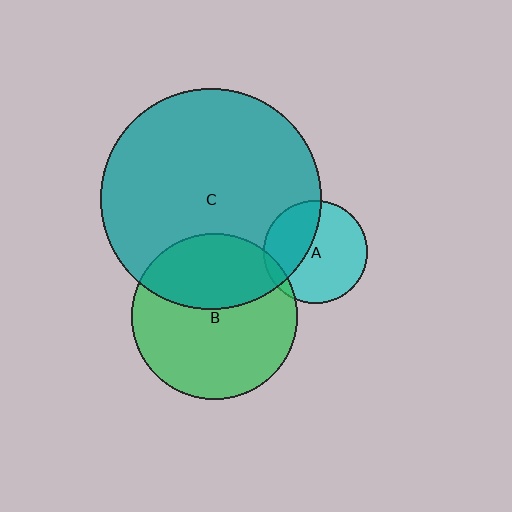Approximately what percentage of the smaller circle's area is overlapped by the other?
Approximately 35%.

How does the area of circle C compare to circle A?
Approximately 4.6 times.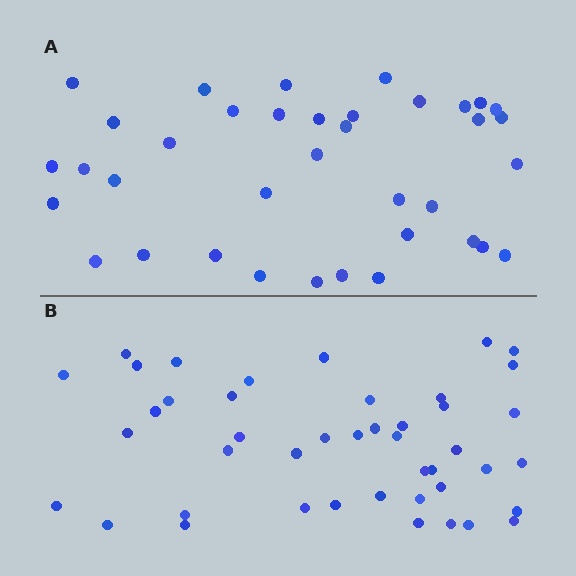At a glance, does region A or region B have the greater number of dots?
Region B (the bottom region) has more dots.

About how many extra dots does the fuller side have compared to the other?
Region B has roughly 8 or so more dots than region A.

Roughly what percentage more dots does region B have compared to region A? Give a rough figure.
About 20% more.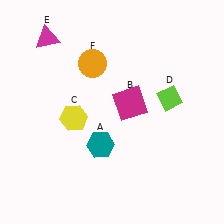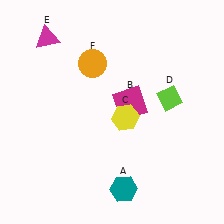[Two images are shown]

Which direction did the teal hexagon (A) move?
The teal hexagon (A) moved down.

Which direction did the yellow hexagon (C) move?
The yellow hexagon (C) moved right.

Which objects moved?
The objects that moved are: the teal hexagon (A), the yellow hexagon (C).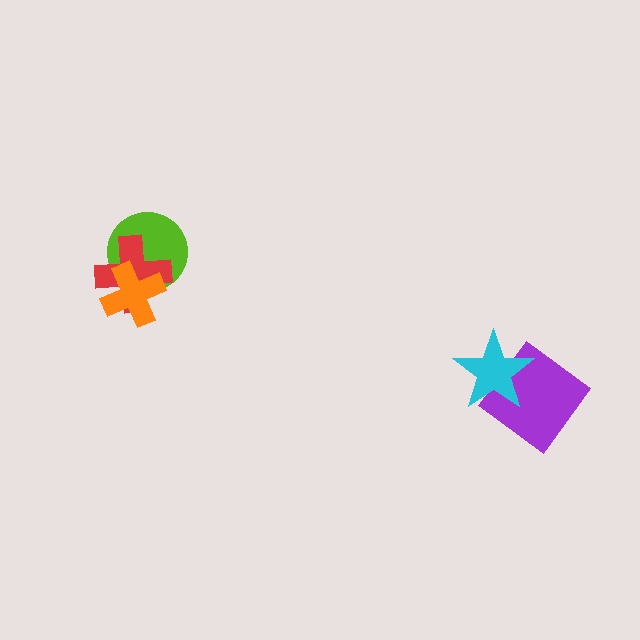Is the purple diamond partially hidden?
Yes, it is partially covered by another shape.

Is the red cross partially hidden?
Yes, it is partially covered by another shape.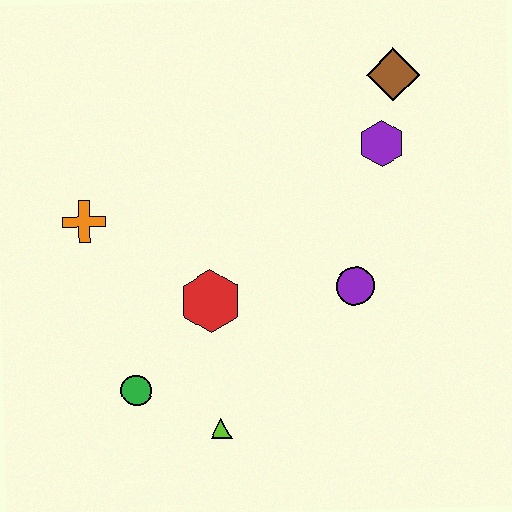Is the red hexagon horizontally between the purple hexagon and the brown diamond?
No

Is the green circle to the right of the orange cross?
Yes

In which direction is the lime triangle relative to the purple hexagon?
The lime triangle is below the purple hexagon.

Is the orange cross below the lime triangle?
No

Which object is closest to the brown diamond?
The purple hexagon is closest to the brown diamond.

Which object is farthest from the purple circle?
The orange cross is farthest from the purple circle.